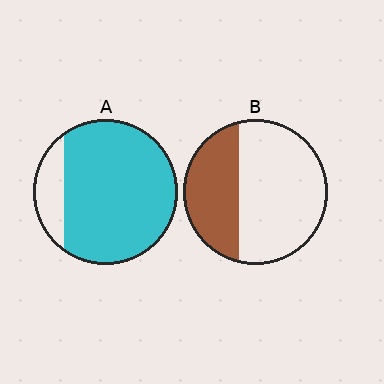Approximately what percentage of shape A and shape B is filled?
A is approximately 85% and B is approximately 35%.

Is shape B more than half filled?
No.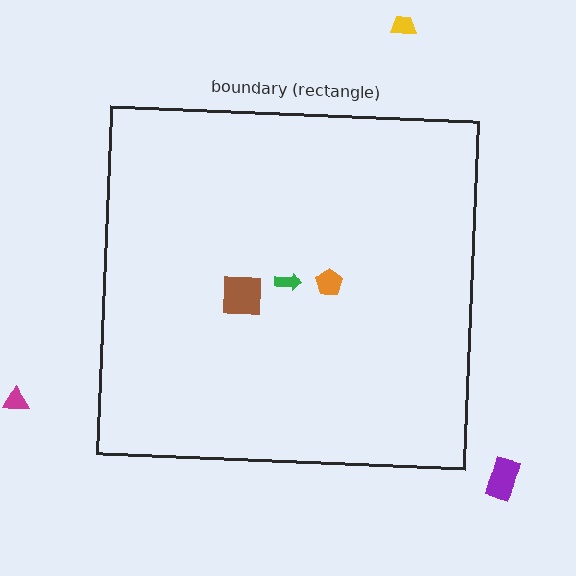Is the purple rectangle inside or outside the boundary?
Outside.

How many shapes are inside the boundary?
3 inside, 3 outside.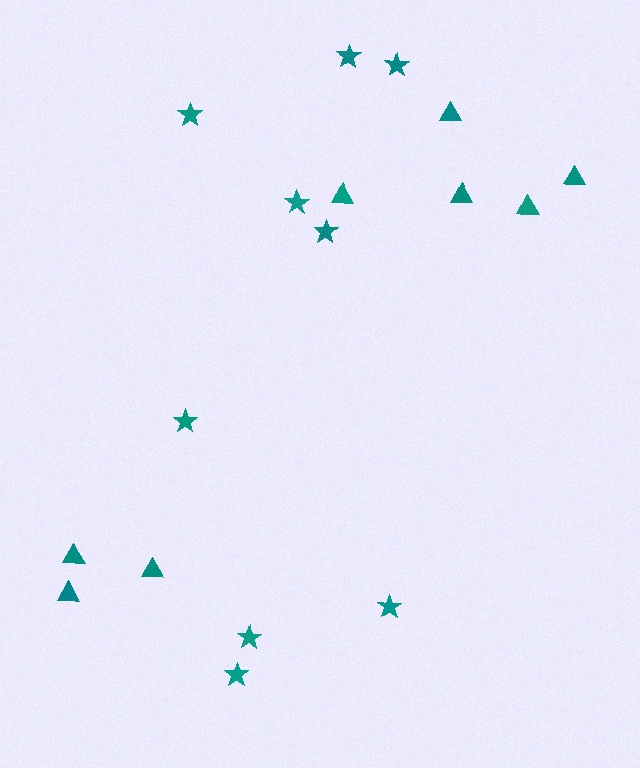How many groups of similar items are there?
There are 2 groups: one group of triangles (8) and one group of stars (9).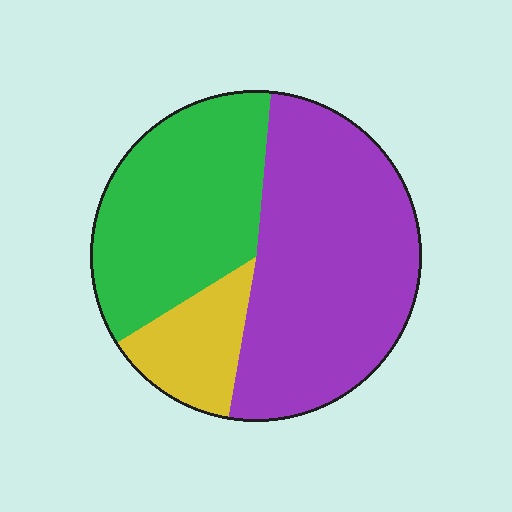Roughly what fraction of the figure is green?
Green takes up about three eighths (3/8) of the figure.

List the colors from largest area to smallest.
From largest to smallest: purple, green, yellow.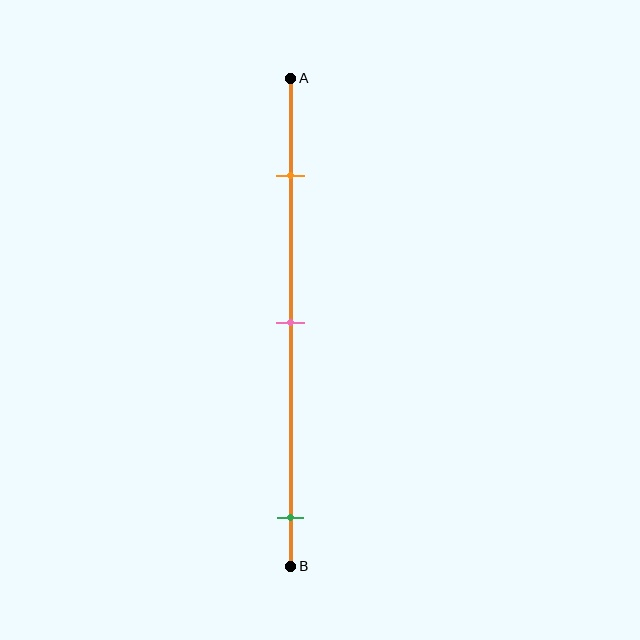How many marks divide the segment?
There are 3 marks dividing the segment.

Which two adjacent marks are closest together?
The orange and pink marks are the closest adjacent pair.